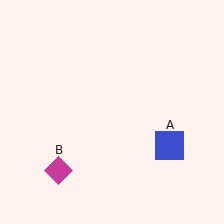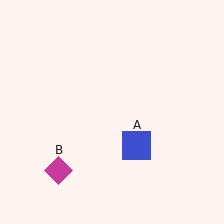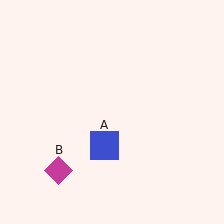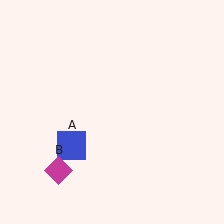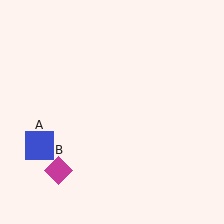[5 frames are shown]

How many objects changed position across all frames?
1 object changed position: blue square (object A).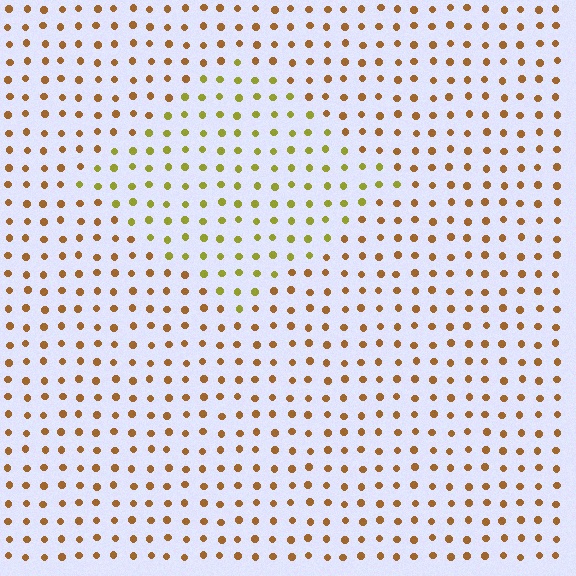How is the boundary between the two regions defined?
The boundary is defined purely by a slight shift in hue (about 37 degrees). Spacing, size, and orientation are identical on both sides.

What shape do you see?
I see a diamond.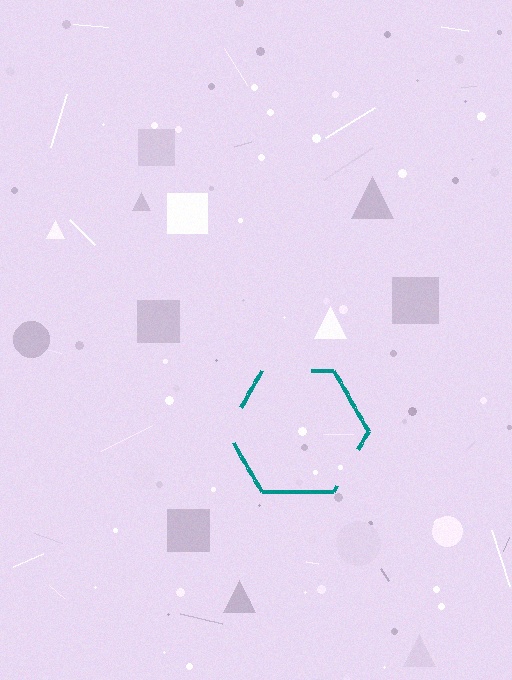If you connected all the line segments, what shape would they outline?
They would outline a hexagon.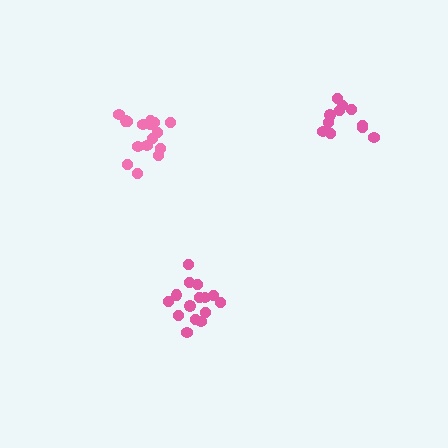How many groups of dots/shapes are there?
There are 3 groups.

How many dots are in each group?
Group 1: 11 dots, Group 2: 15 dots, Group 3: 16 dots (42 total).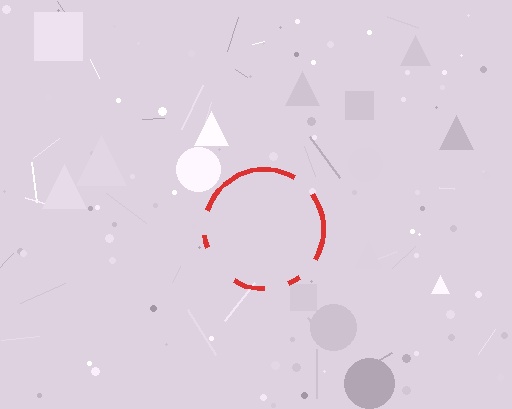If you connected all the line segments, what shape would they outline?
They would outline a circle.